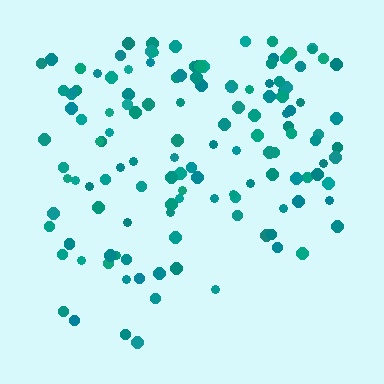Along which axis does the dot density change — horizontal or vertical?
Vertical.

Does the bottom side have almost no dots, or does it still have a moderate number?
Still a moderate number, just noticeably fewer than the top.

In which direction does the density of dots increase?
From bottom to top, with the top side densest.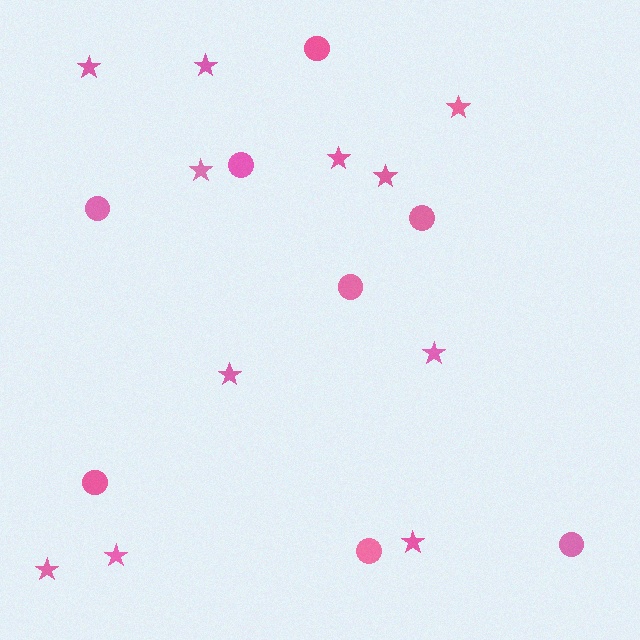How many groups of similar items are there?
There are 2 groups: one group of stars (11) and one group of circles (8).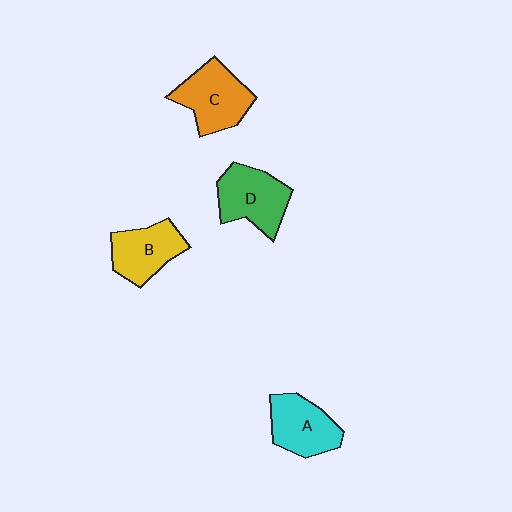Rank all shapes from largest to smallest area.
From largest to smallest: D (green), C (orange), A (cyan), B (yellow).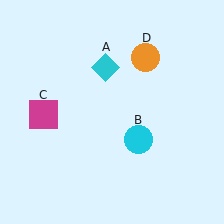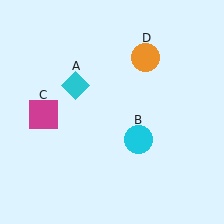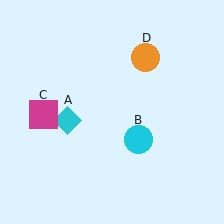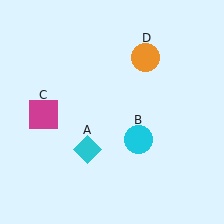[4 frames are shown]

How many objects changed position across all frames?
1 object changed position: cyan diamond (object A).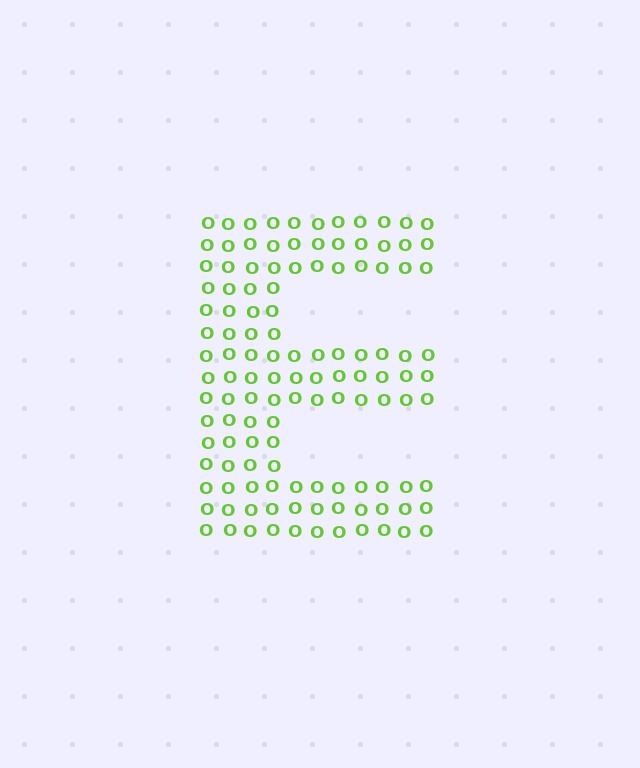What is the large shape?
The large shape is the letter E.